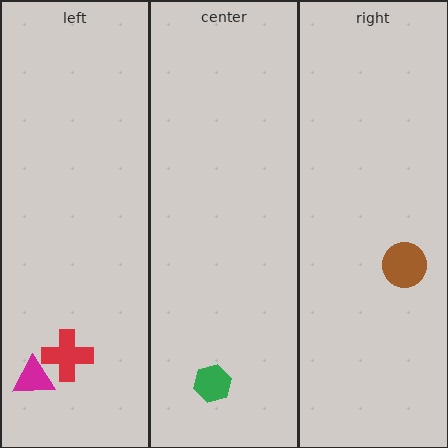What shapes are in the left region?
The magenta triangle, the red cross.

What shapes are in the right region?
The brown circle.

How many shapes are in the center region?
1.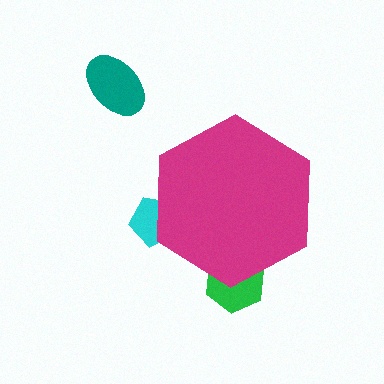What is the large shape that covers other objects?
A magenta hexagon.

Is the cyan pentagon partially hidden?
Yes, the cyan pentagon is partially hidden behind the magenta hexagon.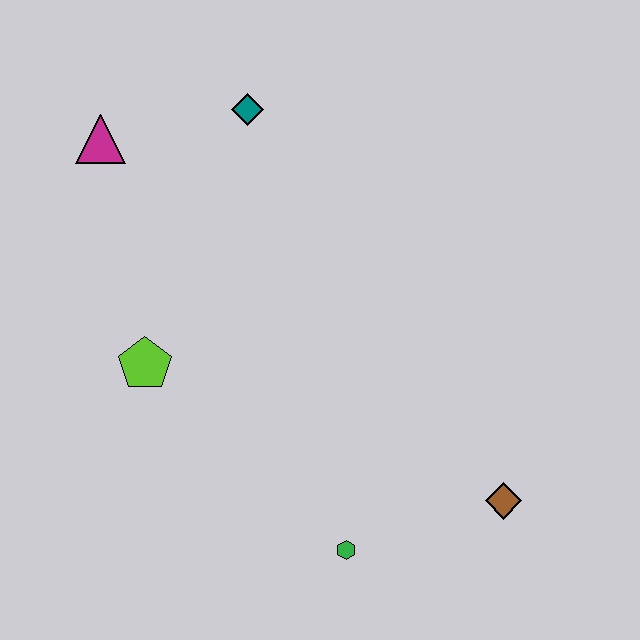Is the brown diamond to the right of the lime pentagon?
Yes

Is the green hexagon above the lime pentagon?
No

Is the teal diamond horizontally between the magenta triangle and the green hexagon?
Yes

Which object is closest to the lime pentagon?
The magenta triangle is closest to the lime pentagon.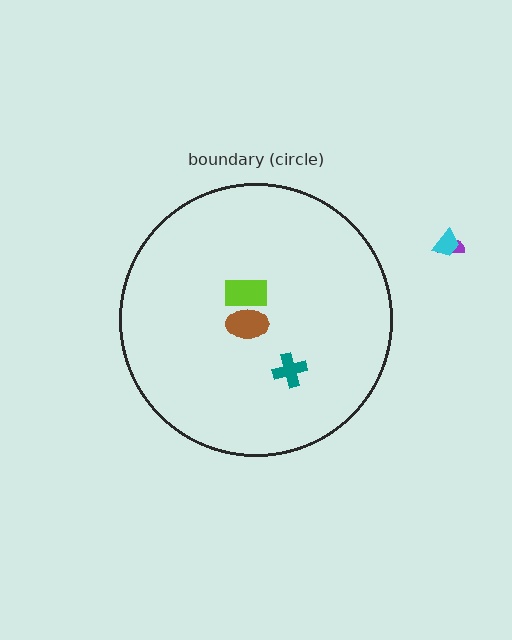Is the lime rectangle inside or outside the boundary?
Inside.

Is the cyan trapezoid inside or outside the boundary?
Outside.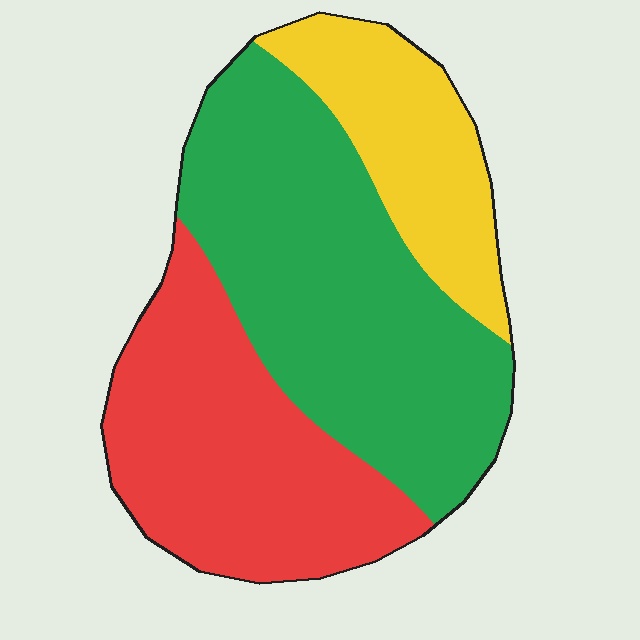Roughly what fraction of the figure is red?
Red covers 34% of the figure.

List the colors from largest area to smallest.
From largest to smallest: green, red, yellow.